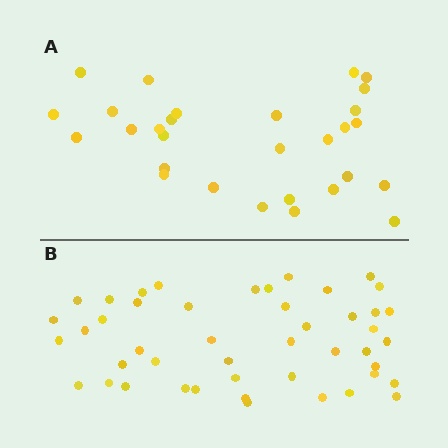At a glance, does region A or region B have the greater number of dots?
Region B (the bottom region) has more dots.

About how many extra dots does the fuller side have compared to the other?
Region B has approximately 15 more dots than region A.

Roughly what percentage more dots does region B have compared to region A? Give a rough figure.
About 60% more.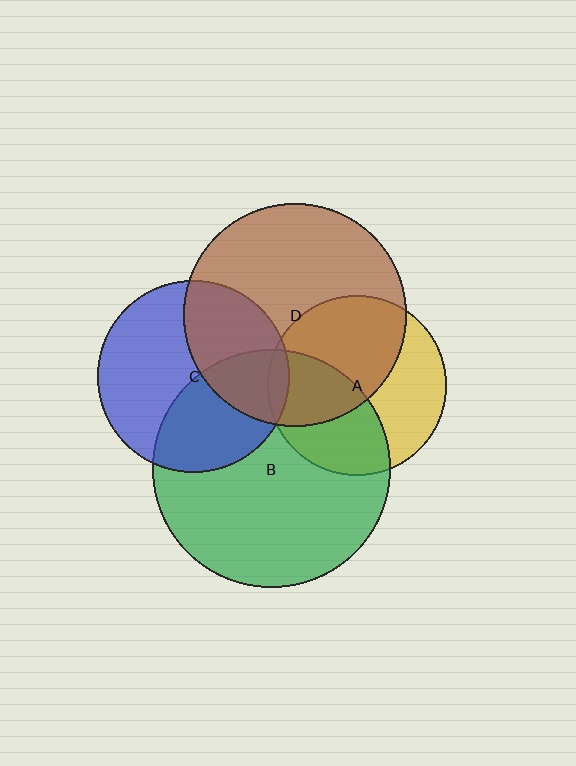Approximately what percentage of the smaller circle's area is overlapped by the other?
Approximately 55%.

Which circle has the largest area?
Circle B (green).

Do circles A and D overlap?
Yes.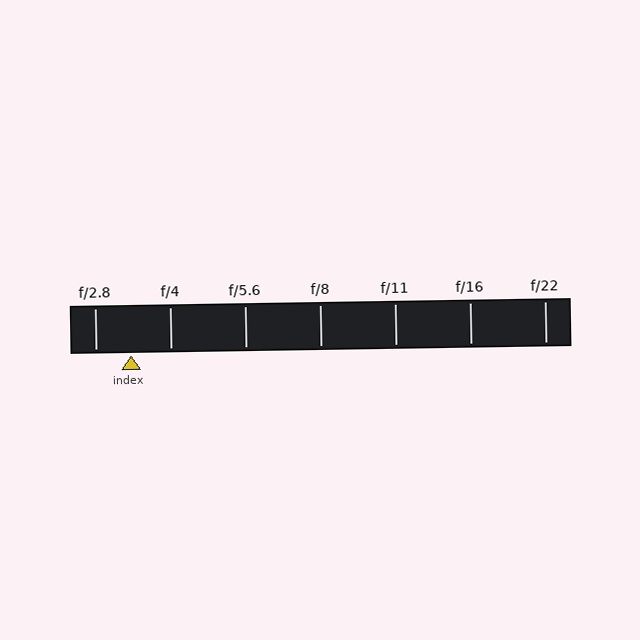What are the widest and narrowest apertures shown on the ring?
The widest aperture shown is f/2.8 and the narrowest is f/22.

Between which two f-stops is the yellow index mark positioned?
The index mark is between f/2.8 and f/4.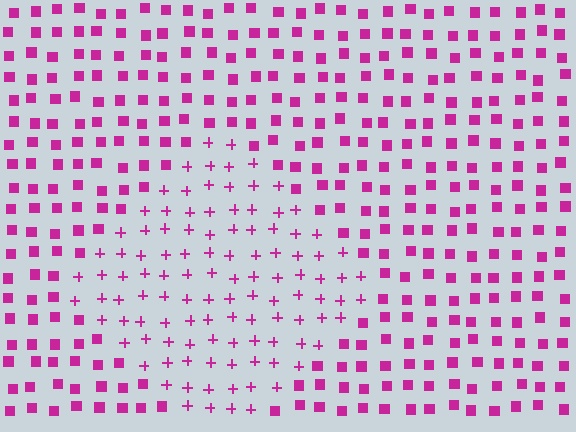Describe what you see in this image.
The image is filled with small magenta elements arranged in a uniform grid. A diamond-shaped region contains plus signs, while the surrounding area contains squares. The boundary is defined purely by the change in element shape.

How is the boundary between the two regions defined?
The boundary is defined by a change in element shape: plus signs inside vs. squares outside. All elements share the same color and spacing.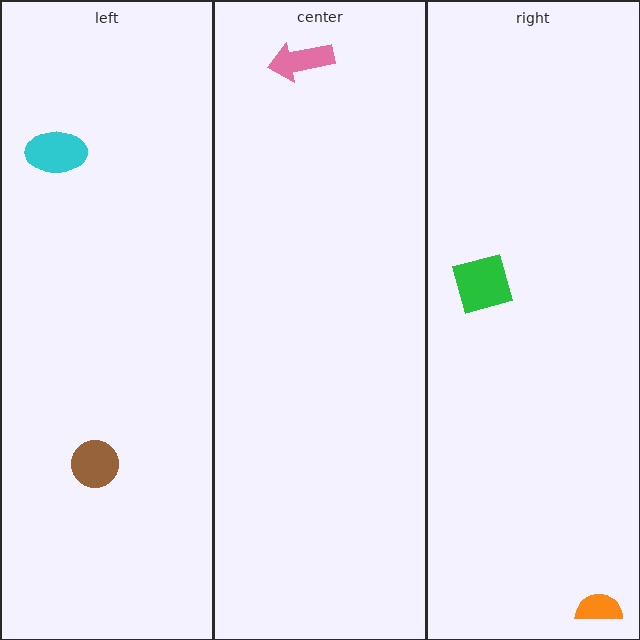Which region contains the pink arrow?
The center region.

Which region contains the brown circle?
The left region.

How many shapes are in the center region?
1.